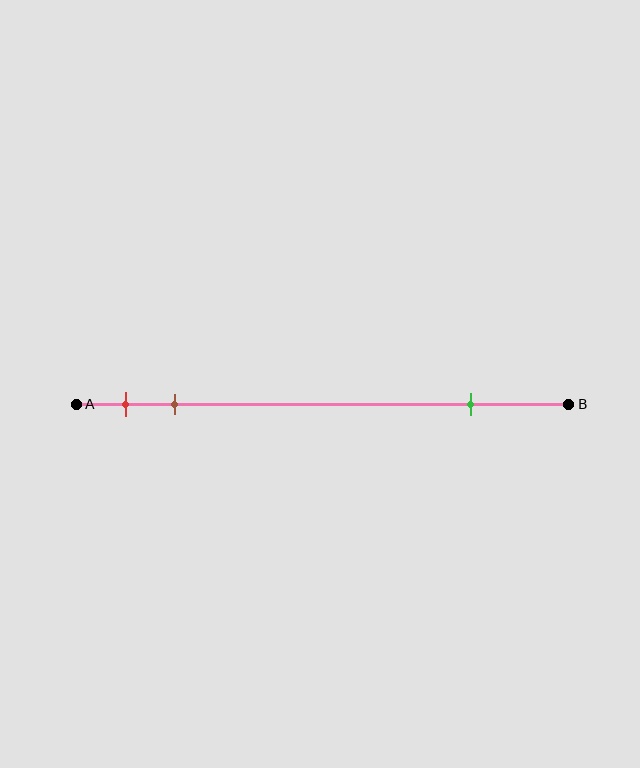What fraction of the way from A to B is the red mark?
The red mark is approximately 10% (0.1) of the way from A to B.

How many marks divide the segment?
There are 3 marks dividing the segment.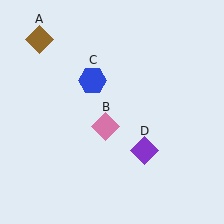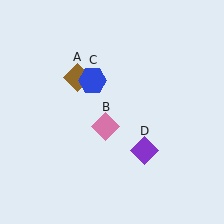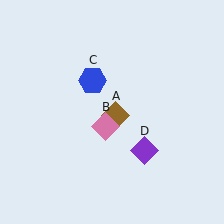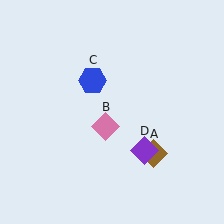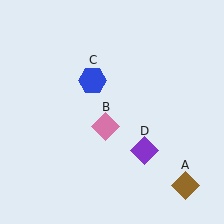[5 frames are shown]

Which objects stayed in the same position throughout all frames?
Pink diamond (object B) and blue hexagon (object C) and purple diamond (object D) remained stationary.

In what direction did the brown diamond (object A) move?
The brown diamond (object A) moved down and to the right.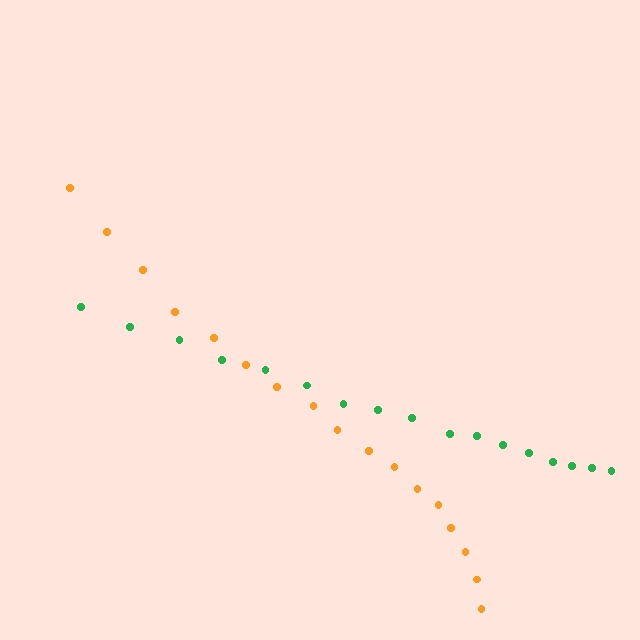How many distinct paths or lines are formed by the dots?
There are 2 distinct paths.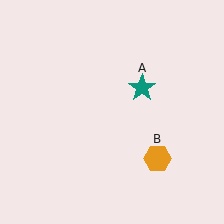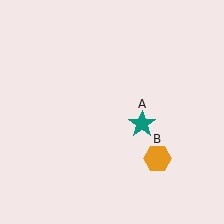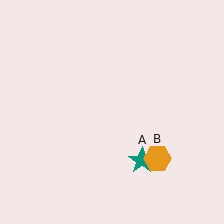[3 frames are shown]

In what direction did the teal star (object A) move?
The teal star (object A) moved down.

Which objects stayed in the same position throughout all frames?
Orange hexagon (object B) remained stationary.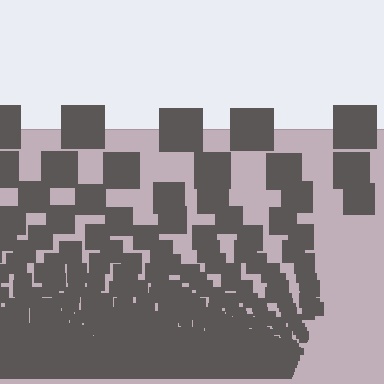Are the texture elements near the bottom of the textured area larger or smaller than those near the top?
Smaller. The gradient is inverted — elements near the bottom are smaller and denser.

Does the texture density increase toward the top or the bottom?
Density increases toward the bottom.